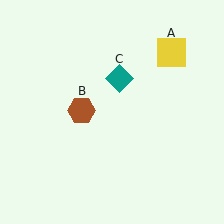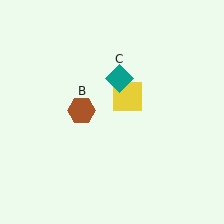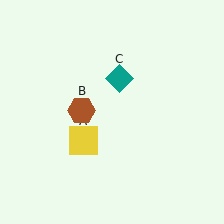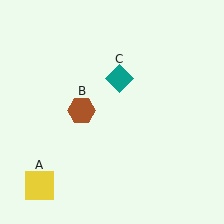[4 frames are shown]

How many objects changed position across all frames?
1 object changed position: yellow square (object A).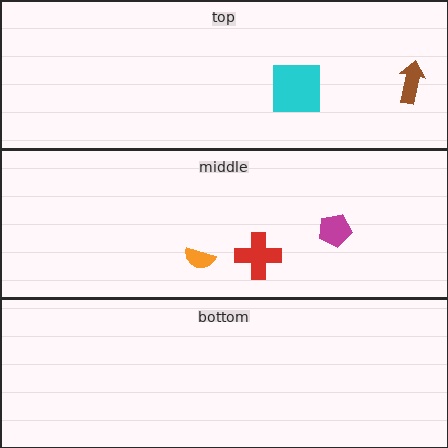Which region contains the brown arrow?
The top region.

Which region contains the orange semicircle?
The middle region.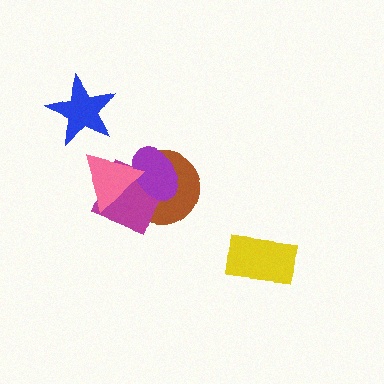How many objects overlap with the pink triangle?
3 objects overlap with the pink triangle.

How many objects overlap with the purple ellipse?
3 objects overlap with the purple ellipse.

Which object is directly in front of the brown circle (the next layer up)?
The magenta diamond is directly in front of the brown circle.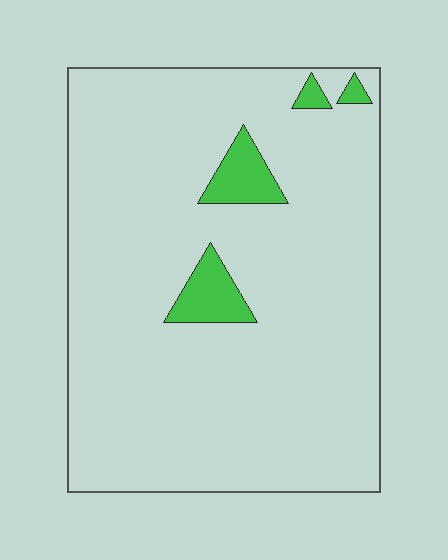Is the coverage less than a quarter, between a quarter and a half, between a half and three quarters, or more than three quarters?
Less than a quarter.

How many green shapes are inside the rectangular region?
4.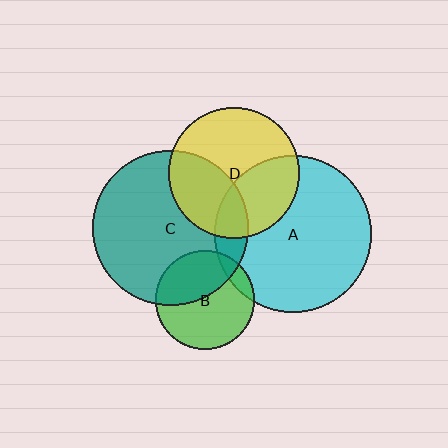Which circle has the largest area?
Circle A (cyan).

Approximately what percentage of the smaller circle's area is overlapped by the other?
Approximately 40%.